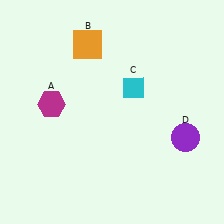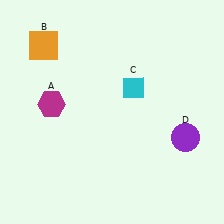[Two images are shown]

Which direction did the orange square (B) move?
The orange square (B) moved left.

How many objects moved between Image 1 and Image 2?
1 object moved between the two images.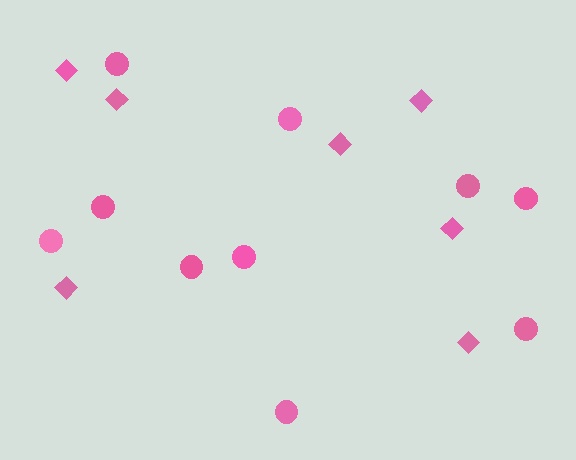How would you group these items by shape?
There are 2 groups: one group of diamonds (7) and one group of circles (10).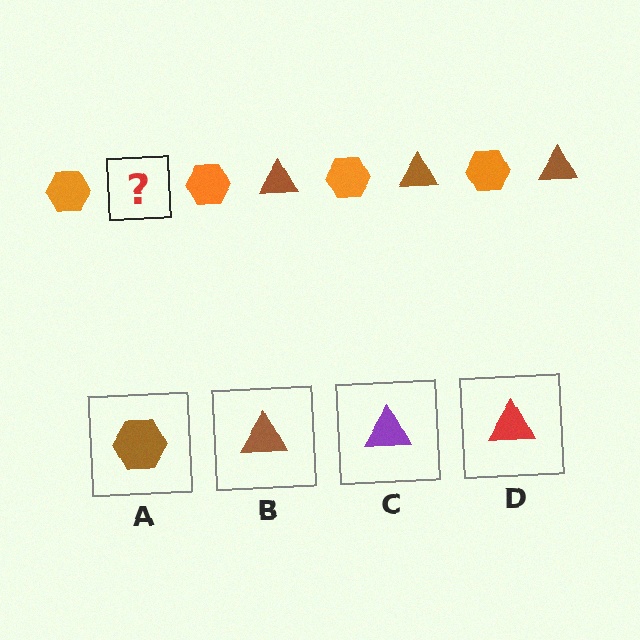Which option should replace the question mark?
Option B.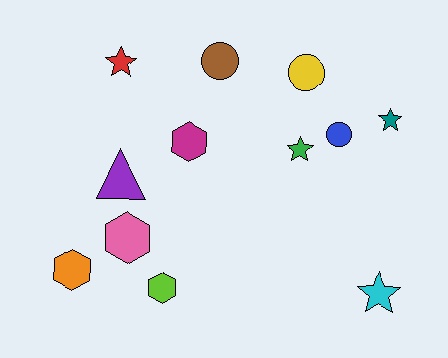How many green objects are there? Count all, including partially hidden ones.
There is 1 green object.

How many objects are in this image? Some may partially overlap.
There are 12 objects.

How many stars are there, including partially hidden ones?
There are 4 stars.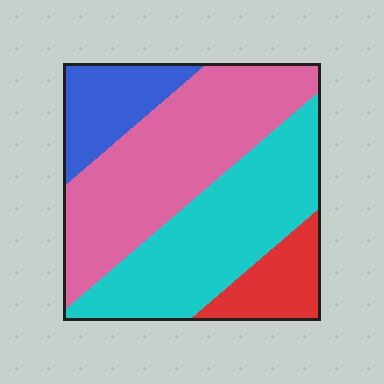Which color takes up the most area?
Pink, at roughly 40%.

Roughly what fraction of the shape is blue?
Blue takes up less than a sixth of the shape.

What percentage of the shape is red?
Red covers roughly 10% of the shape.